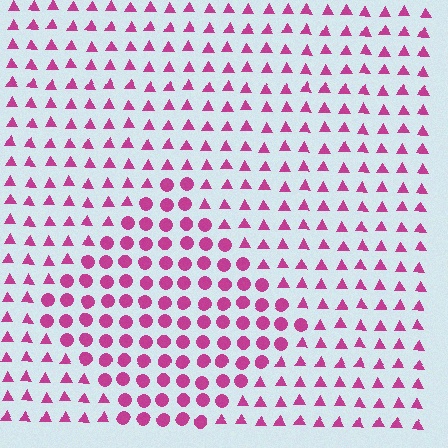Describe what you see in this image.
The image is filled with small magenta elements arranged in a uniform grid. A diamond-shaped region contains circles, while the surrounding area contains triangles. The boundary is defined purely by the change in element shape.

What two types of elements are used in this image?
The image uses circles inside the diamond region and triangles outside it.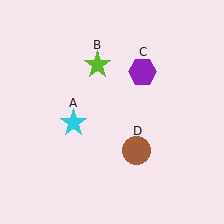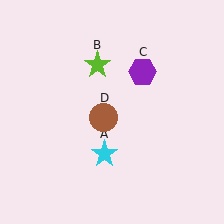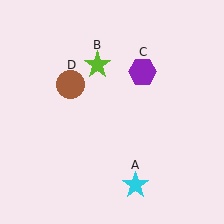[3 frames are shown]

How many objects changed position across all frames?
2 objects changed position: cyan star (object A), brown circle (object D).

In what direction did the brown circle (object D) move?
The brown circle (object D) moved up and to the left.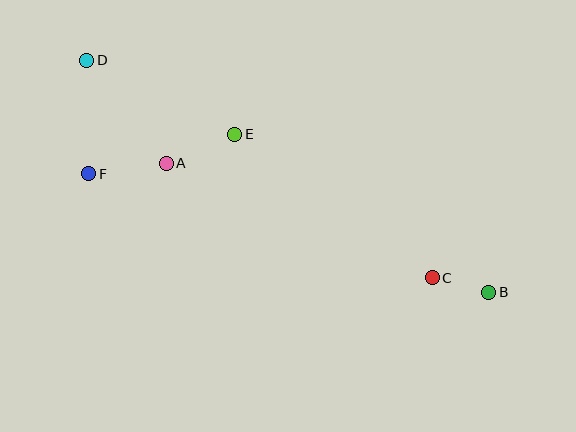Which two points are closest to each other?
Points B and C are closest to each other.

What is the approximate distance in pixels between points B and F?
The distance between B and F is approximately 417 pixels.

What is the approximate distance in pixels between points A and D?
The distance between A and D is approximately 130 pixels.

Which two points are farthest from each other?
Points B and D are farthest from each other.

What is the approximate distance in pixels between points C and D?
The distance between C and D is approximately 409 pixels.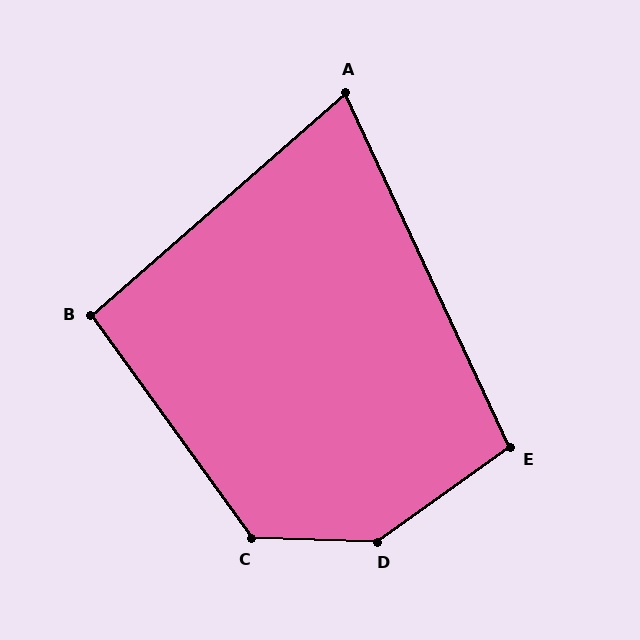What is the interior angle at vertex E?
Approximately 100 degrees (obtuse).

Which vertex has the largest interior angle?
D, at approximately 143 degrees.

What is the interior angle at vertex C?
Approximately 127 degrees (obtuse).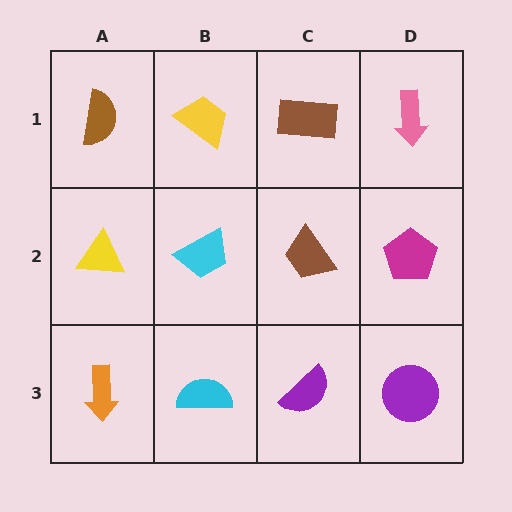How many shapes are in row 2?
4 shapes.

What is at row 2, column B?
A cyan trapezoid.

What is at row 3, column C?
A purple semicircle.